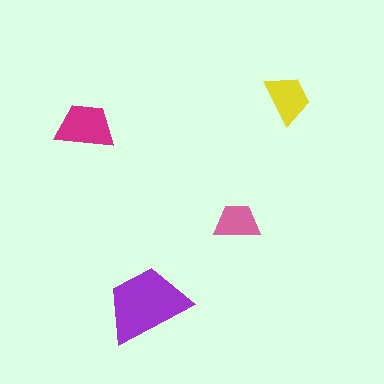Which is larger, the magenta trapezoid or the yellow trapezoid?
The magenta one.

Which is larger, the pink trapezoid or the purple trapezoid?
The purple one.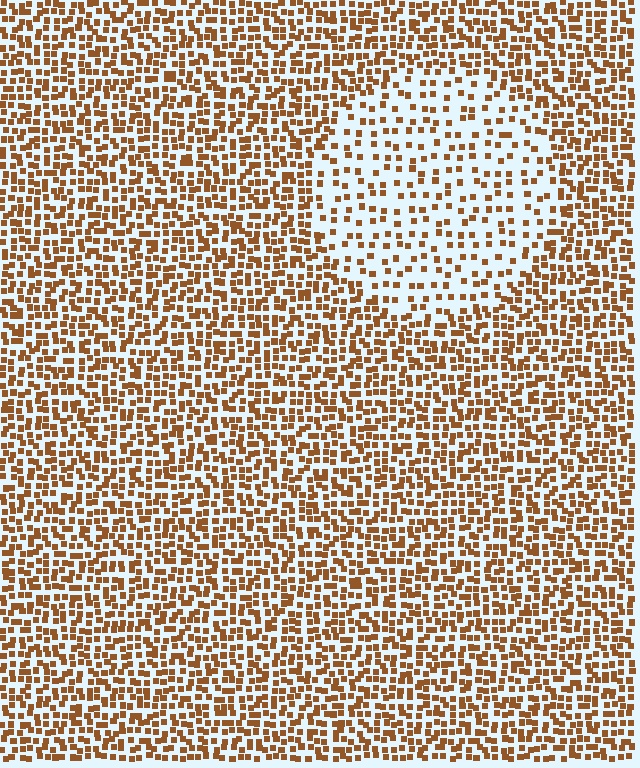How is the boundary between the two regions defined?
The boundary is defined by a change in element density (approximately 2.2x ratio). All elements are the same color, size, and shape.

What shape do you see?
I see a circle.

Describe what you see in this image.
The image contains small brown elements arranged at two different densities. A circle-shaped region is visible where the elements are less densely packed than the surrounding area.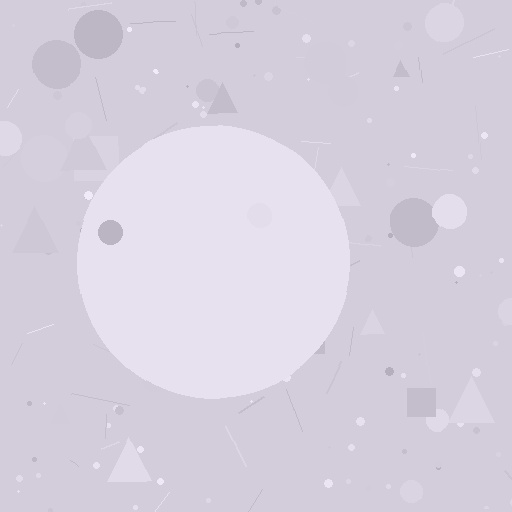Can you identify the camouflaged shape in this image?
The camouflaged shape is a circle.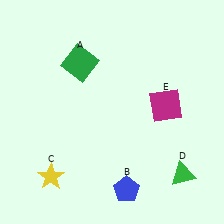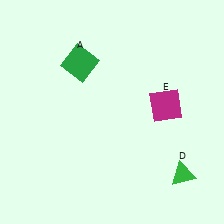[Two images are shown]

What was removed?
The blue pentagon (B), the yellow star (C) were removed in Image 2.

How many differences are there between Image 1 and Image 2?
There are 2 differences between the two images.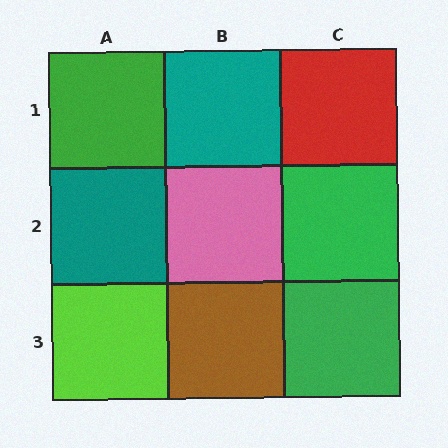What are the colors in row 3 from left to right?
Lime, brown, green.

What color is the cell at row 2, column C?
Green.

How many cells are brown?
1 cell is brown.